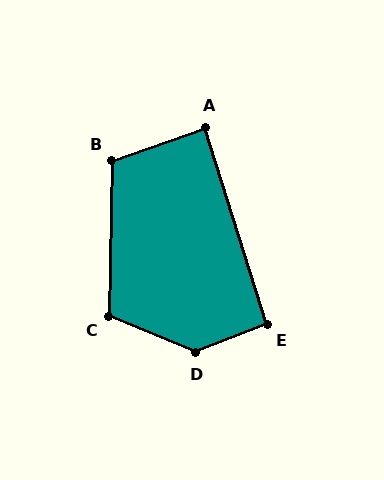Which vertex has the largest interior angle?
D, at approximately 135 degrees.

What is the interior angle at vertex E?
Approximately 94 degrees (approximately right).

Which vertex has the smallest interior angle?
A, at approximately 88 degrees.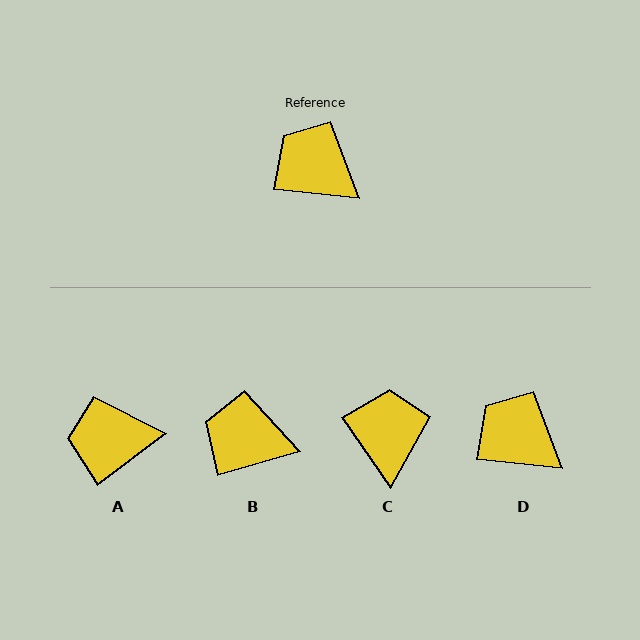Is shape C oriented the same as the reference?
No, it is off by about 49 degrees.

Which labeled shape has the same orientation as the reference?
D.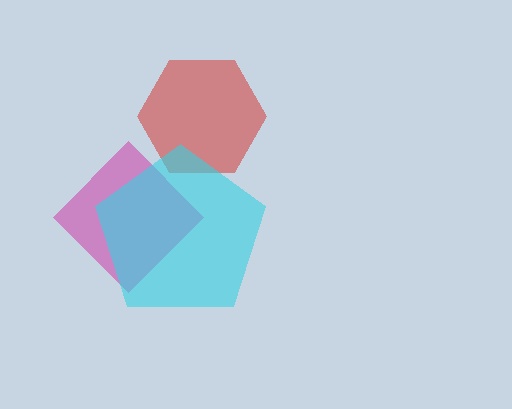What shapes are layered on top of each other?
The layered shapes are: a magenta diamond, a red hexagon, a cyan pentagon.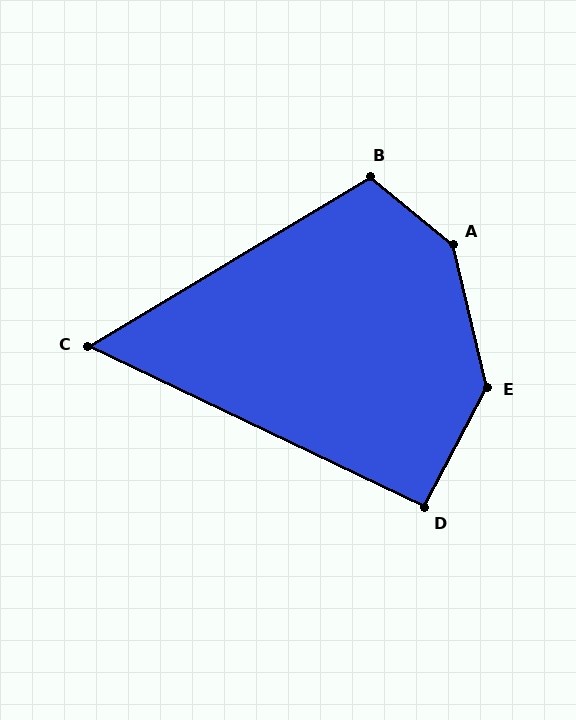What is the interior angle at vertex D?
Approximately 92 degrees (approximately right).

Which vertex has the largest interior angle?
A, at approximately 143 degrees.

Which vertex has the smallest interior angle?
C, at approximately 57 degrees.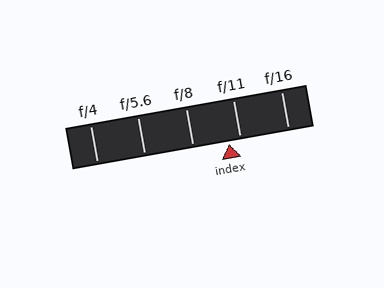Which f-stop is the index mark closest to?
The index mark is closest to f/11.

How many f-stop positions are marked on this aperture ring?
There are 5 f-stop positions marked.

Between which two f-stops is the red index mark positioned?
The index mark is between f/8 and f/11.